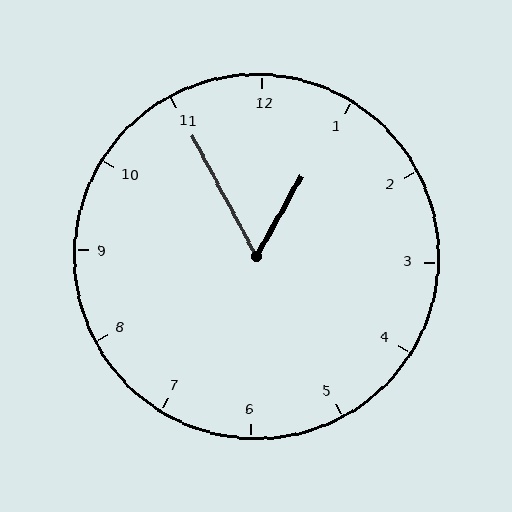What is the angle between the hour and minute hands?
Approximately 58 degrees.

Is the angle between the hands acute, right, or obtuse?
It is acute.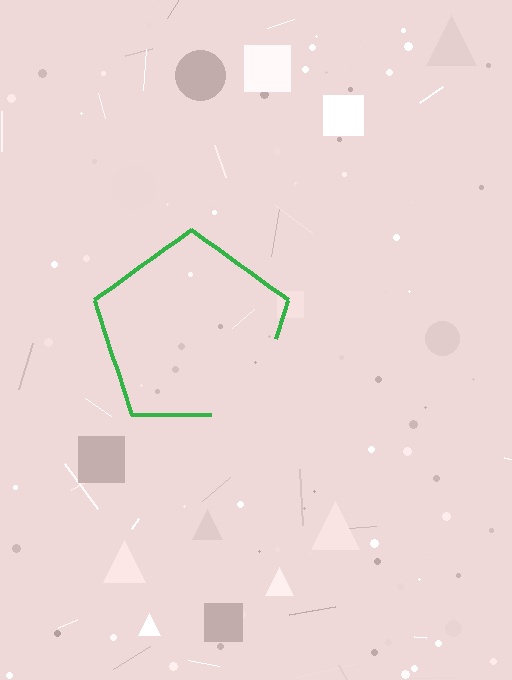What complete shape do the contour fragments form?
The contour fragments form a pentagon.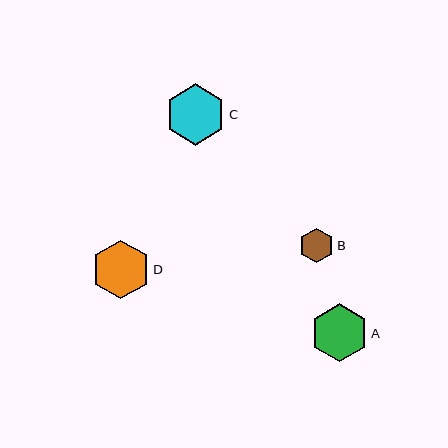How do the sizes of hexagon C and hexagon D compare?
Hexagon C and hexagon D are approximately the same size.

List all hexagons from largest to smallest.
From largest to smallest: C, D, A, B.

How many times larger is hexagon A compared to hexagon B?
Hexagon A is approximately 1.7 times the size of hexagon B.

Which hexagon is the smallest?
Hexagon B is the smallest with a size of approximately 34 pixels.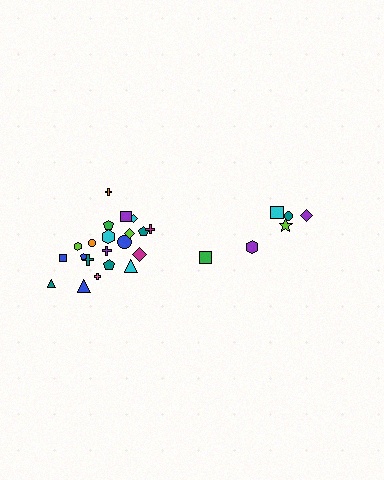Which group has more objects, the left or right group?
The left group.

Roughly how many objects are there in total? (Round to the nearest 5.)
Roughly 25 objects in total.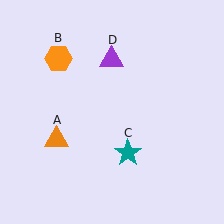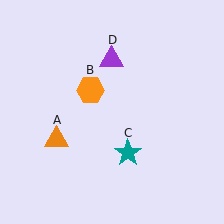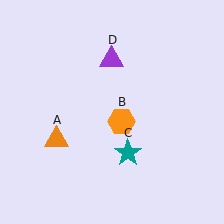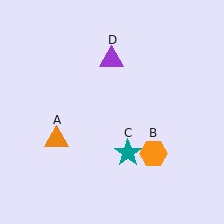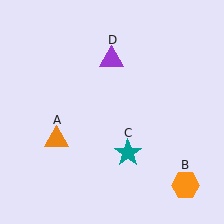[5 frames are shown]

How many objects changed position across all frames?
1 object changed position: orange hexagon (object B).